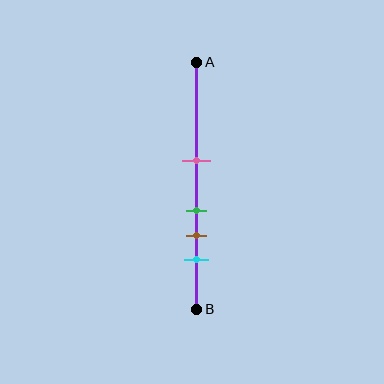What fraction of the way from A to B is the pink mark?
The pink mark is approximately 40% (0.4) of the way from A to B.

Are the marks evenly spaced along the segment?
No, the marks are not evenly spaced.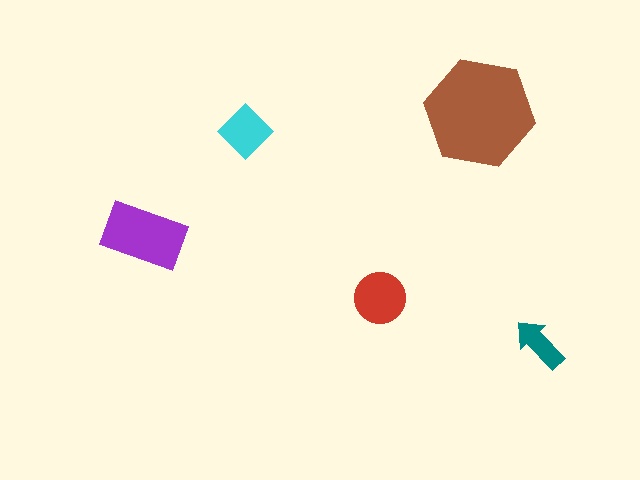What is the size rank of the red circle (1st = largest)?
3rd.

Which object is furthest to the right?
The teal arrow is rightmost.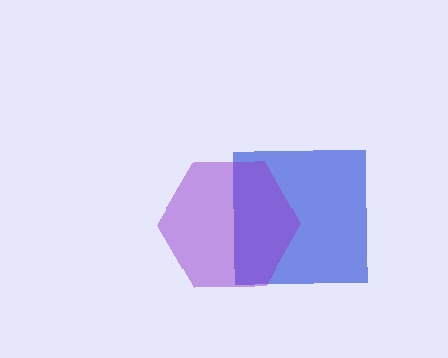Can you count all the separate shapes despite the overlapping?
Yes, there are 2 separate shapes.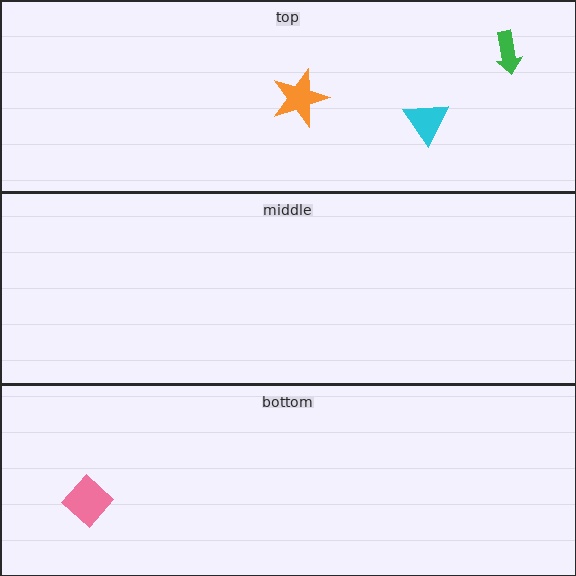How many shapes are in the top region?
3.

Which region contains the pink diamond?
The bottom region.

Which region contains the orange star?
The top region.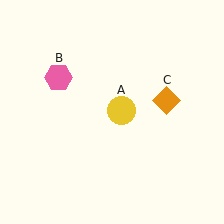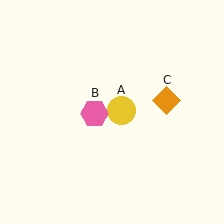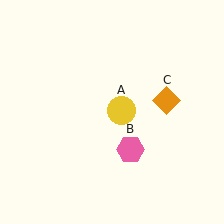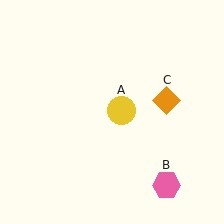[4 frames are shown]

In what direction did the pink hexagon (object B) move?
The pink hexagon (object B) moved down and to the right.